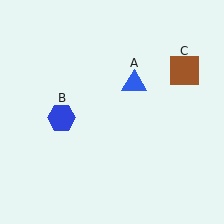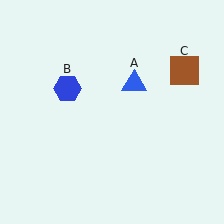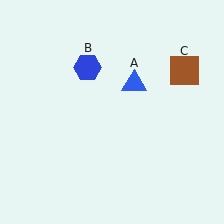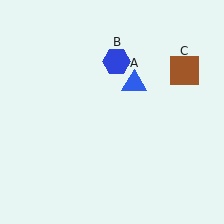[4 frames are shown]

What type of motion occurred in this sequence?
The blue hexagon (object B) rotated clockwise around the center of the scene.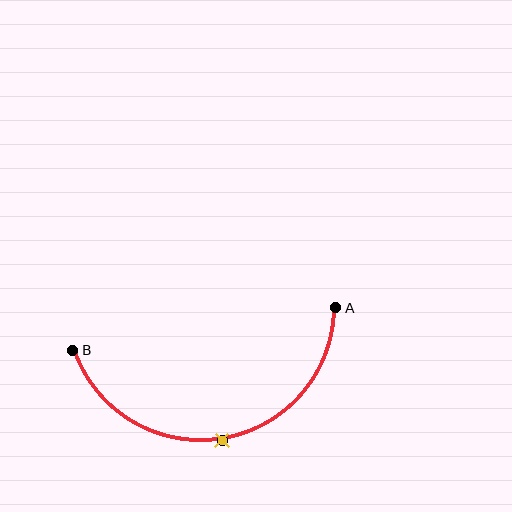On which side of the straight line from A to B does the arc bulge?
The arc bulges below the straight line connecting A and B.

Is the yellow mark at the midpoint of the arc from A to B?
Yes. The yellow mark lies on the arc at equal arc-length from both A and B — it is the arc midpoint.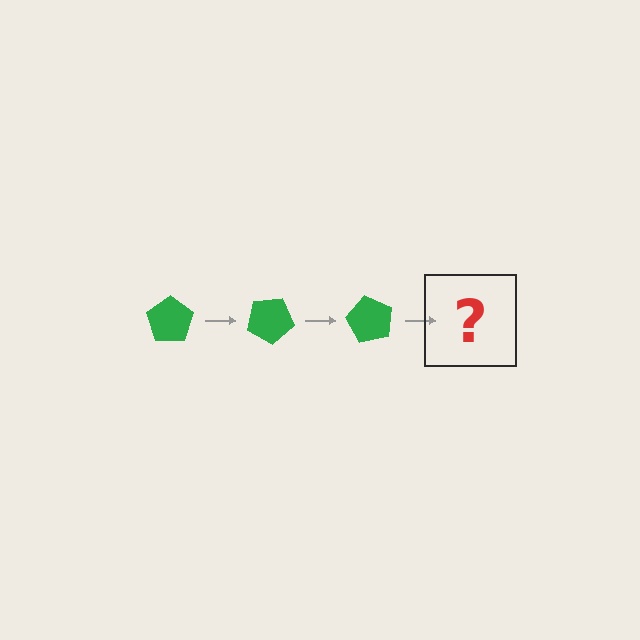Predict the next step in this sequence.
The next step is a green pentagon rotated 90 degrees.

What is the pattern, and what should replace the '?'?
The pattern is that the pentagon rotates 30 degrees each step. The '?' should be a green pentagon rotated 90 degrees.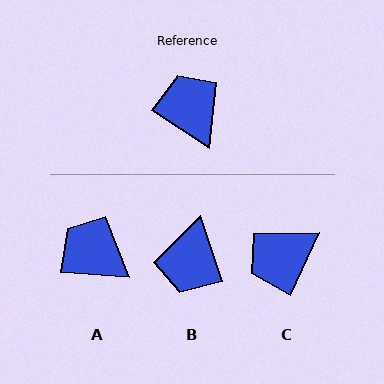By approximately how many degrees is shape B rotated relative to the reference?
Approximately 141 degrees counter-clockwise.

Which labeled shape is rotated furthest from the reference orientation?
B, about 141 degrees away.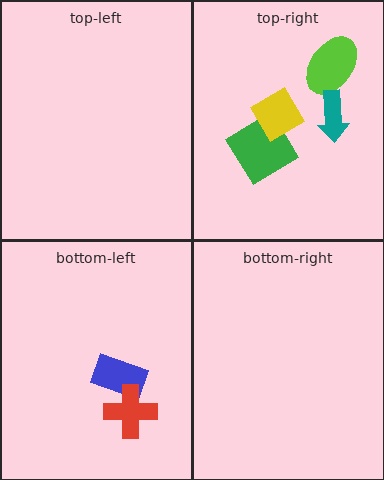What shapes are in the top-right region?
The lime ellipse, the green diamond, the teal arrow, the yellow diamond.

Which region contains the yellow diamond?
The top-right region.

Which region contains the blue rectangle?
The bottom-left region.